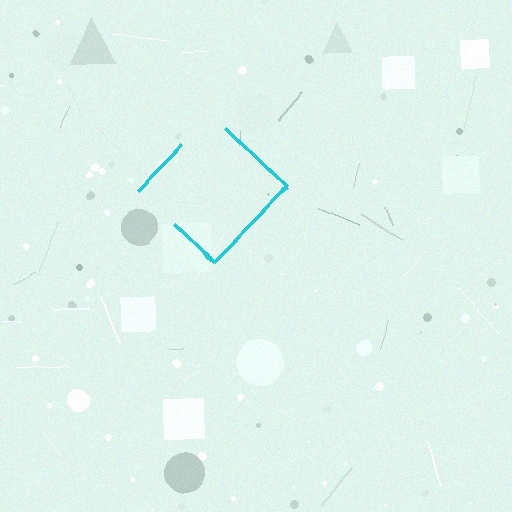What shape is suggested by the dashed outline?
The dashed outline suggests a diamond.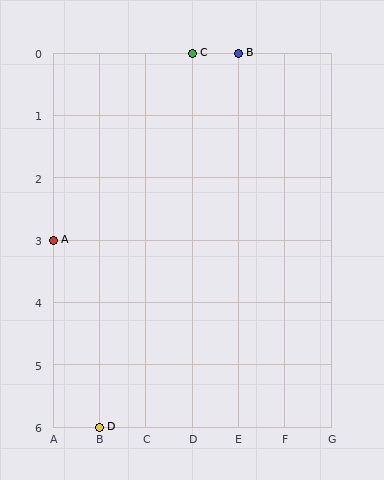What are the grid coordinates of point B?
Point B is at grid coordinates (E, 0).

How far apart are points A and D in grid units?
Points A and D are 1 column and 3 rows apart (about 3.2 grid units diagonally).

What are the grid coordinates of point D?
Point D is at grid coordinates (B, 6).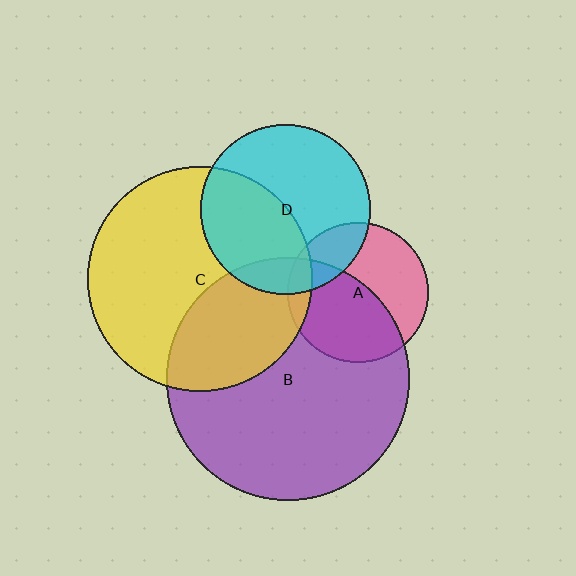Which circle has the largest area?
Circle B (purple).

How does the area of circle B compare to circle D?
Approximately 2.0 times.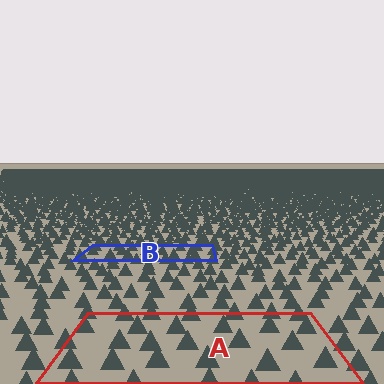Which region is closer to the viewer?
Region A is closer. The texture elements there are larger and more spread out.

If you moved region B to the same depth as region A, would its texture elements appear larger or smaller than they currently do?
They would appear larger. At a closer depth, the same texture elements are projected at a bigger on-screen size.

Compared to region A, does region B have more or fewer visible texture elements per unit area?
Region B has more texture elements per unit area — they are packed more densely because it is farther away.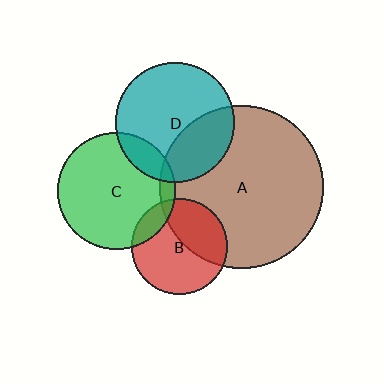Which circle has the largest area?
Circle A (brown).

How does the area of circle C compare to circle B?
Approximately 1.5 times.